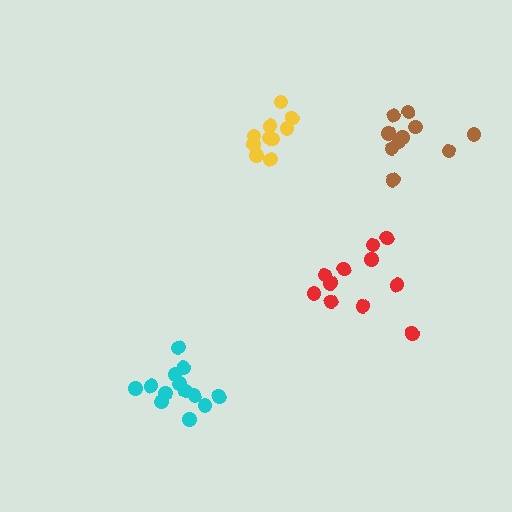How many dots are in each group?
Group 1: 10 dots, Group 2: 11 dots, Group 3: 13 dots, Group 4: 11 dots (45 total).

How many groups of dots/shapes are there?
There are 4 groups.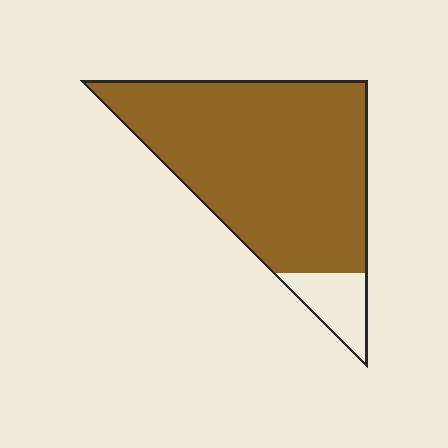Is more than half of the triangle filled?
Yes.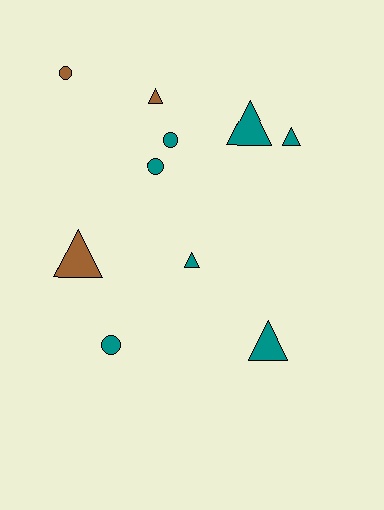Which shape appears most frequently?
Triangle, with 6 objects.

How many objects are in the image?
There are 10 objects.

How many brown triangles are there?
There are 2 brown triangles.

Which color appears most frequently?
Teal, with 7 objects.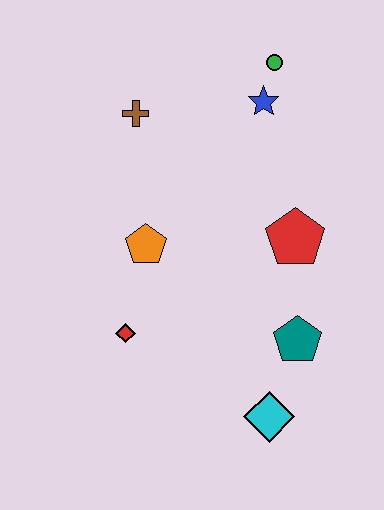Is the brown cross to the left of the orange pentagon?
Yes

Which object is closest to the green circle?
The blue star is closest to the green circle.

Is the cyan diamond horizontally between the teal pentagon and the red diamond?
Yes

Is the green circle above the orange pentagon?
Yes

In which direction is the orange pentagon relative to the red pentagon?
The orange pentagon is to the left of the red pentagon.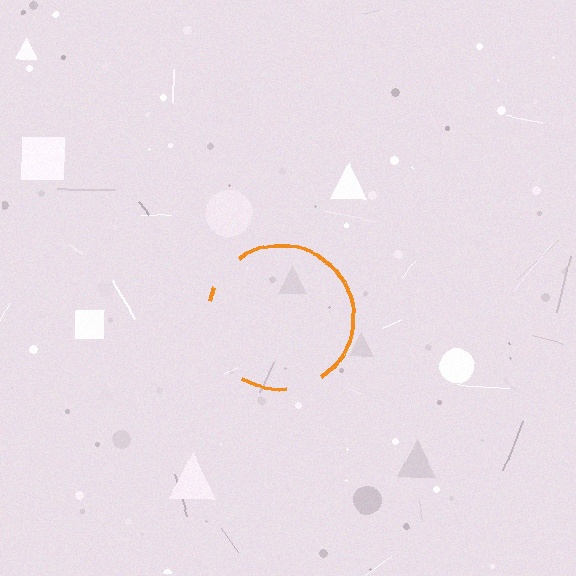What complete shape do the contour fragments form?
The contour fragments form a circle.